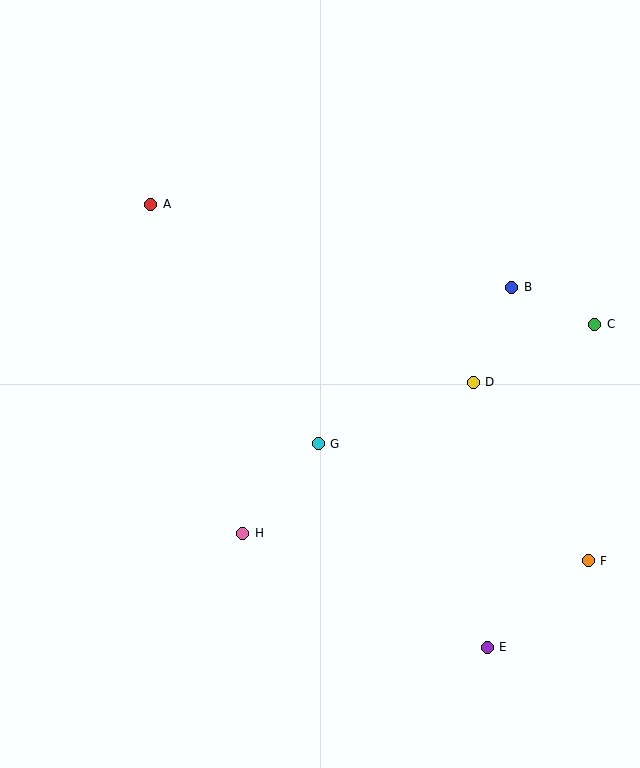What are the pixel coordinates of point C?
Point C is at (595, 324).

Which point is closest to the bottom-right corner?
Point E is closest to the bottom-right corner.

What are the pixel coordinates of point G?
Point G is at (318, 444).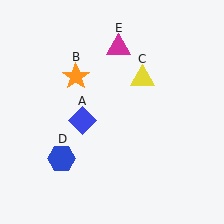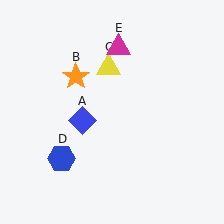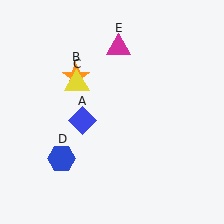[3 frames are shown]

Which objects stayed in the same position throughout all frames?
Blue diamond (object A) and orange star (object B) and blue hexagon (object D) and magenta triangle (object E) remained stationary.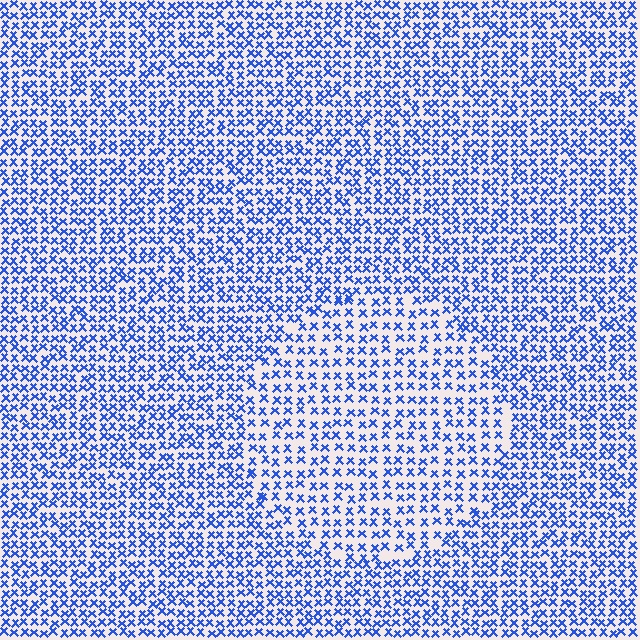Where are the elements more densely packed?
The elements are more densely packed outside the circle boundary.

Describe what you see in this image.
The image contains small blue elements arranged at two different densities. A circle-shaped region is visible where the elements are less densely packed than the surrounding area.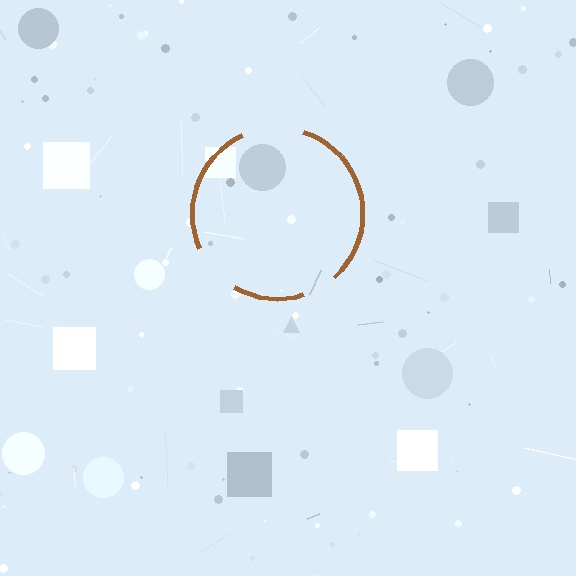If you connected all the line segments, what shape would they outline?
They would outline a circle.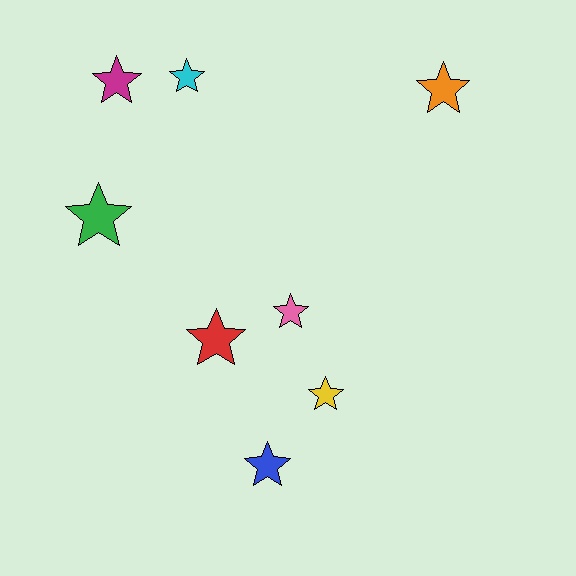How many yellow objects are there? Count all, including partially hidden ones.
There is 1 yellow object.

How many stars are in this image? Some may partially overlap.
There are 8 stars.